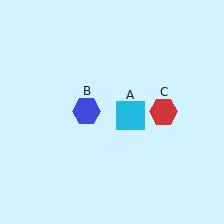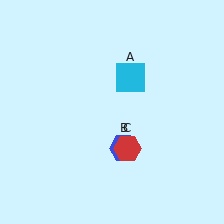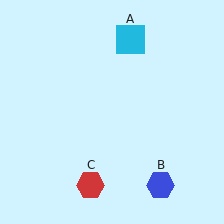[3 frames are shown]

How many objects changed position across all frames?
3 objects changed position: cyan square (object A), blue hexagon (object B), red hexagon (object C).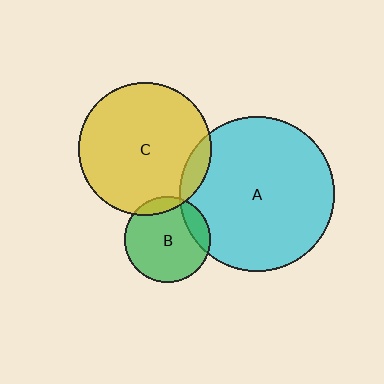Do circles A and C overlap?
Yes.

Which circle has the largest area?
Circle A (cyan).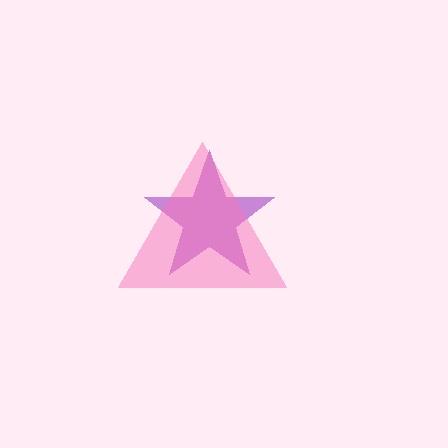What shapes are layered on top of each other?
The layered shapes are: a purple star, a pink triangle.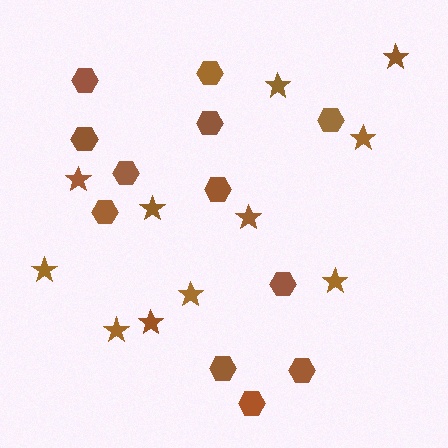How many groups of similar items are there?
There are 2 groups: one group of stars (11) and one group of hexagons (12).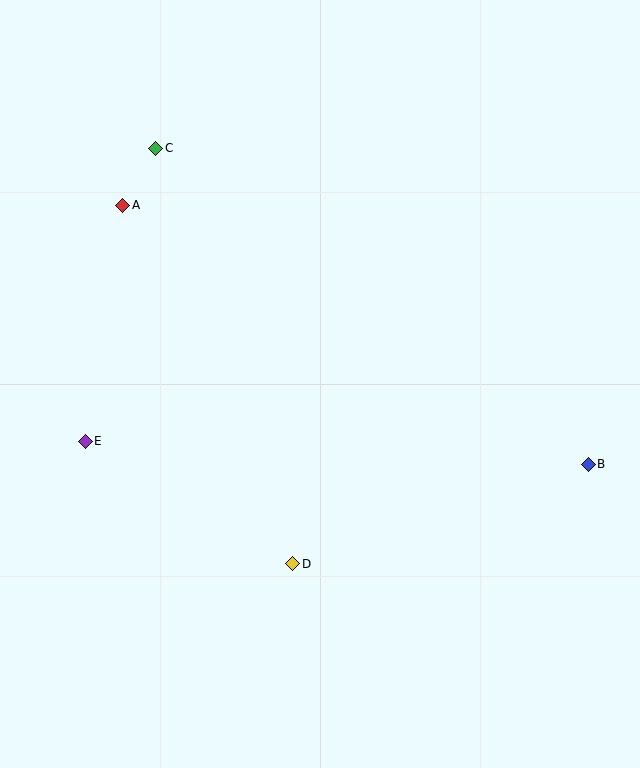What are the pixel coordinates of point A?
Point A is at (123, 205).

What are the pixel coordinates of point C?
Point C is at (156, 148).